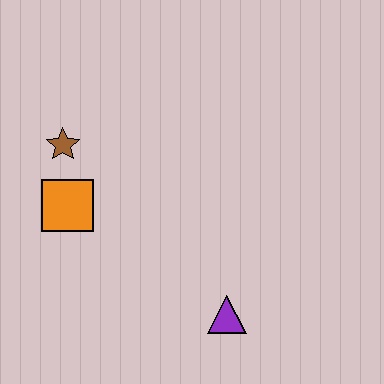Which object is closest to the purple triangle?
The orange square is closest to the purple triangle.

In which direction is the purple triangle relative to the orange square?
The purple triangle is to the right of the orange square.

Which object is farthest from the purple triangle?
The brown star is farthest from the purple triangle.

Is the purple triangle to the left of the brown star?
No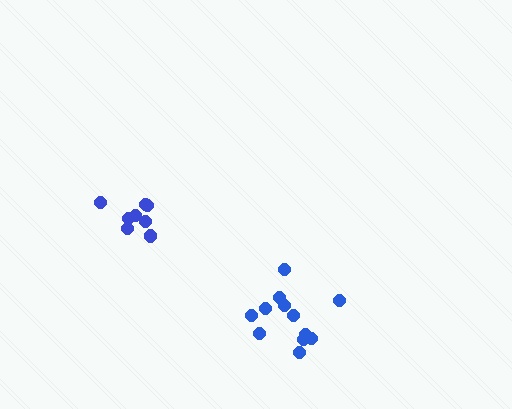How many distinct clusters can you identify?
There are 2 distinct clusters.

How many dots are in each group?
Group 1: 8 dots, Group 2: 12 dots (20 total).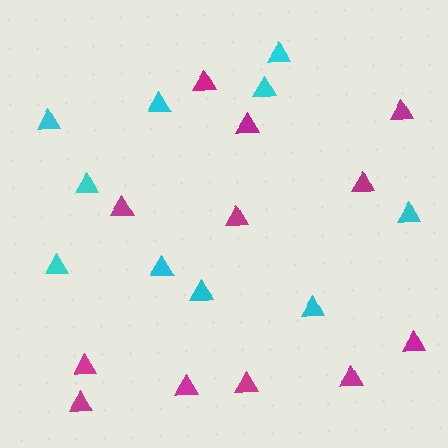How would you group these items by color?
There are 2 groups: one group of cyan triangles (10) and one group of magenta triangles (12).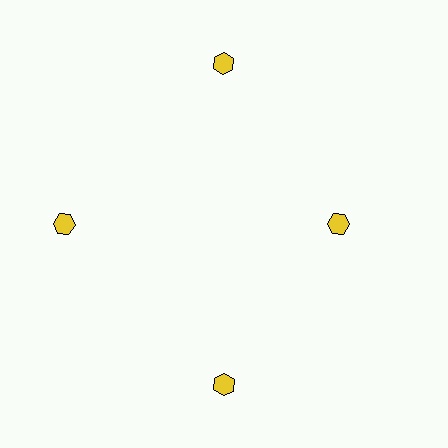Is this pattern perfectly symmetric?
No. The 4 yellow hexagons are arranged in a ring, but one element near the 3 o'clock position is pulled inward toward the center, breaking the 4-fold rotational symmetry.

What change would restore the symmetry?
The symmetry would be restored by moving it outward, back onto the ring so that all 4 hexagons sit at equal angles and equal distance from the center.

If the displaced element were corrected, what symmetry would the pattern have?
It would have 4-fold rotational symmetry — the pattern would map onto itself every 90 degrees.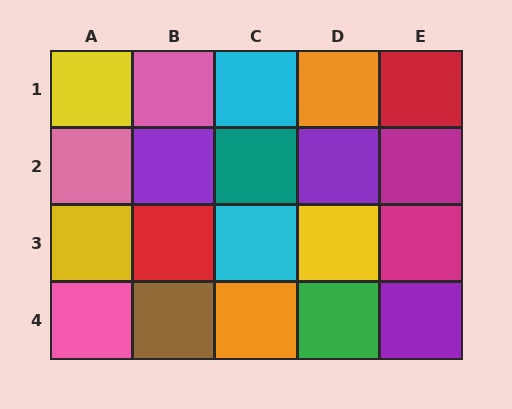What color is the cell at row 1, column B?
Pink.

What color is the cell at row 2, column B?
Purple.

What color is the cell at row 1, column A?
Yellow.